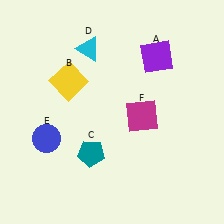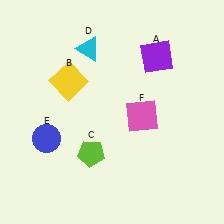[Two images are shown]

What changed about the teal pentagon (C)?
In Image 1, C is teal. In Image 2, it changed to lime.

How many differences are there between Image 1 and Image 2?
There are 2 differences between the two images.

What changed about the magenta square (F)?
In Image 1, F is magenta. In Image 2, it changed to pink.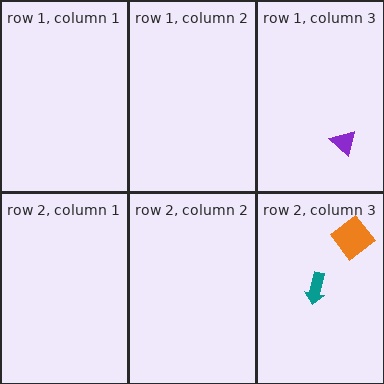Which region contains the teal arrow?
The row 2, column 3 region.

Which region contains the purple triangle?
The row 1, column 3 region.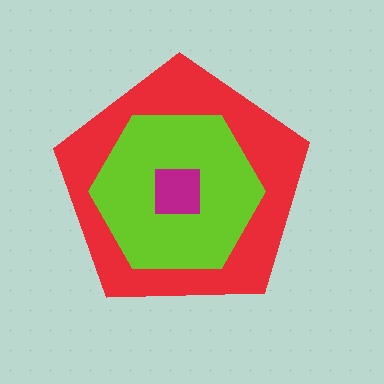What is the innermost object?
The magenta square.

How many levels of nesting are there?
3.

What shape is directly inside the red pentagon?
The lime hexagon.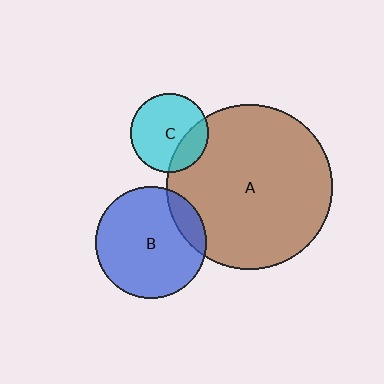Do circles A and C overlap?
Yes.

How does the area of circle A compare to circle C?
Approximately 4.5 times.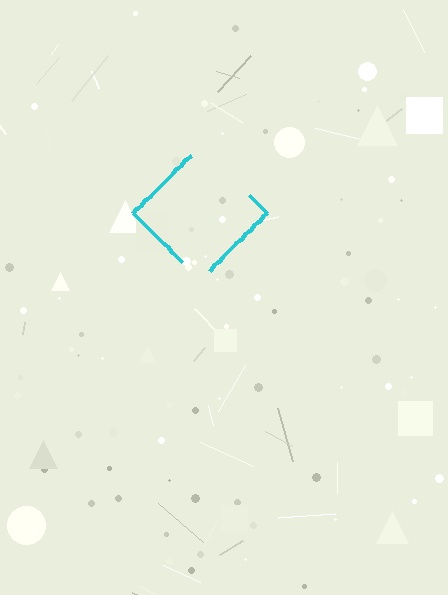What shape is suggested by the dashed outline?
The dashed outline suggests a diamond.